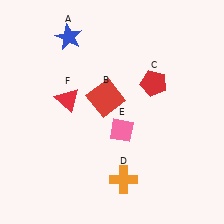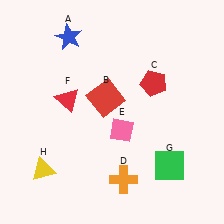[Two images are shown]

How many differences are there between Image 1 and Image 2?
There are 2 differences between the two images.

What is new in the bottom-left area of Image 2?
A yellow triangle (H) was added in the bottom-left area of Image 2.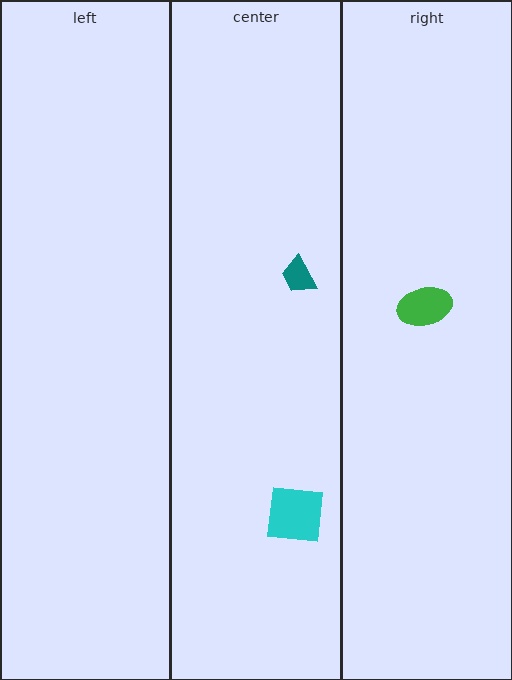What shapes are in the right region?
The green ellipse.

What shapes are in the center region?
The cyan square, the teal trapezoid.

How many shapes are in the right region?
1.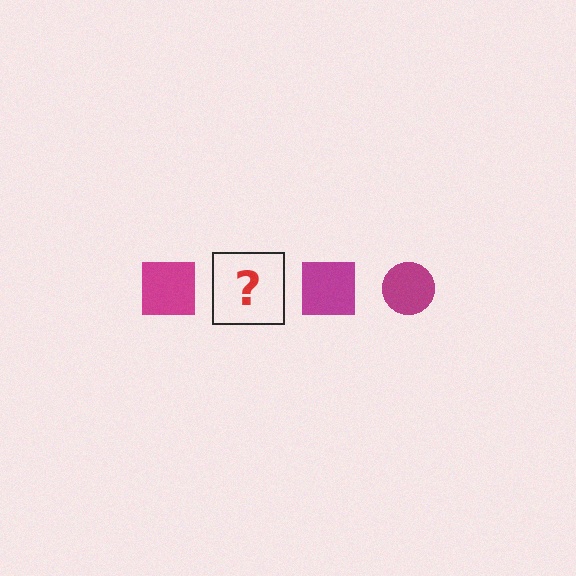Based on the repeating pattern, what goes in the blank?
The blank should be a magenta circle.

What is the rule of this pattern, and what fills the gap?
The rule is that the pattern cycles through square, circle shapes in magenta. The gap should be filled with a magenta circle.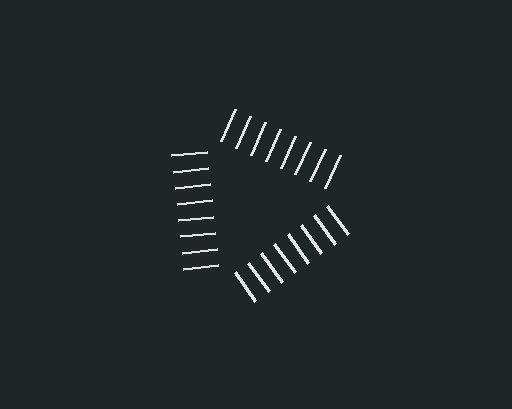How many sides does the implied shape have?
3 sides — the line-ends trace a triangle.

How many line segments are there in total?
24 — 8 along each of the 3 edges.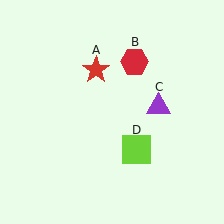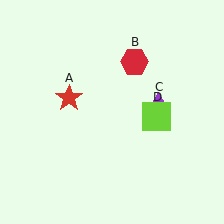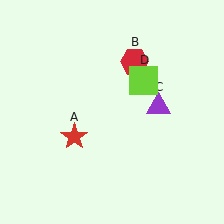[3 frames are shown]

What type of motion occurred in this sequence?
The red star (object A), lime square (object D) rotated counterclockwise around the center of the scene.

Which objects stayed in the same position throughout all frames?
Red hexagon (object B) and purple triangle (object C) remained stationary.